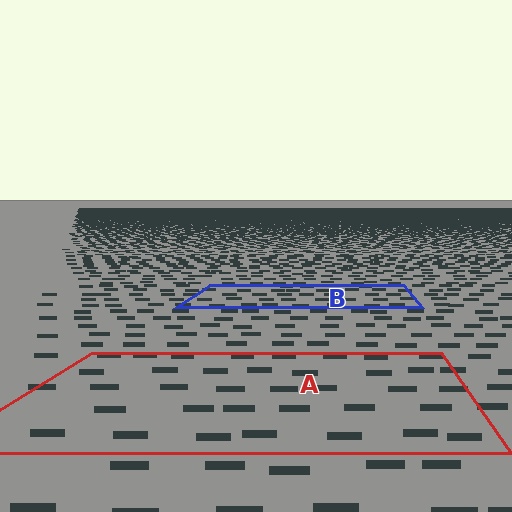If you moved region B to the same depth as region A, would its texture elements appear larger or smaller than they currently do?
They would appear larger. At a closer depth, the same texture elements are projected at a bigger on-screen size.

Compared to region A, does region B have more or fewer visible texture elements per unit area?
Region B has more texture elements per unit area — they are packed more densely because it is farther away.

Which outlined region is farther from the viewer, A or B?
Region B is farther from the viewer — the texture elements inside it appear smaller and more densely packed.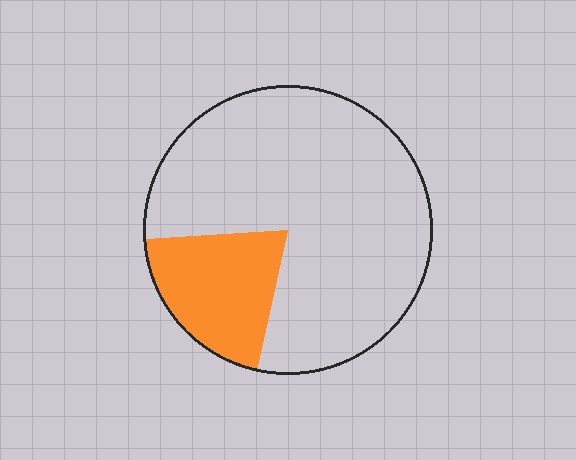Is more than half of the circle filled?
No.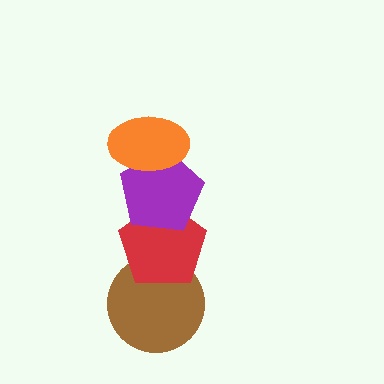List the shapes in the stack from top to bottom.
From top to bottom: the orange ellipse, the purple pentagon, the red pentagon, the brown circle.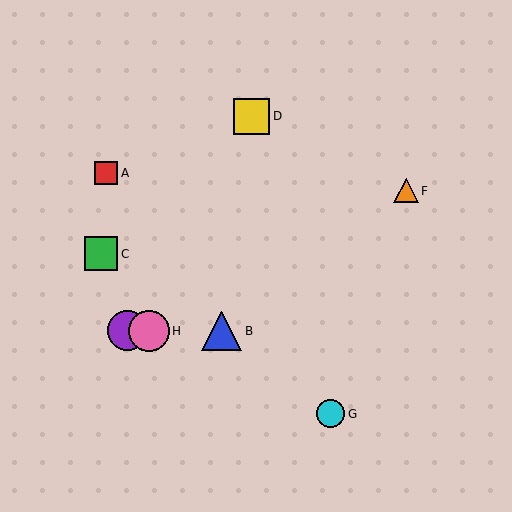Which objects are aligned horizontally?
Objects B, E, H are aligned horizontally.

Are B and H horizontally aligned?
Yes, both are at y≈331.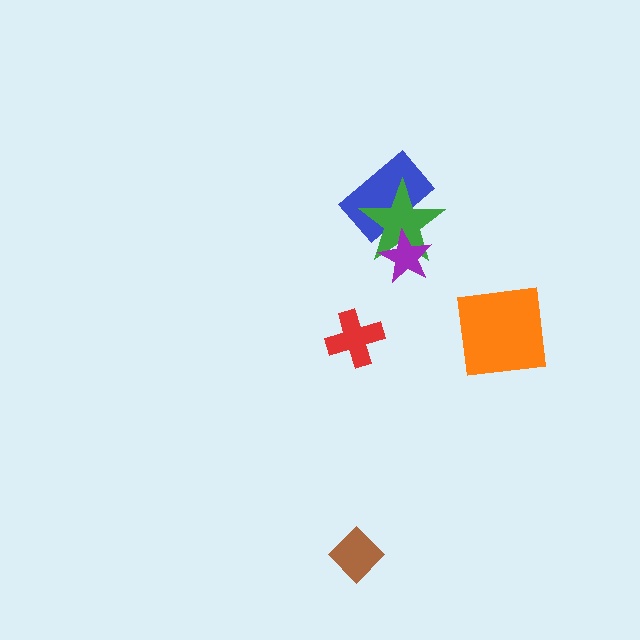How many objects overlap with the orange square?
0 objects overlap with the orange square.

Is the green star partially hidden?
Yes, it is partially covered by another shape.